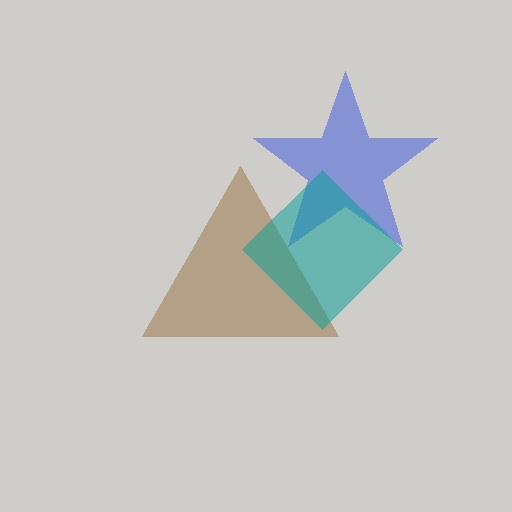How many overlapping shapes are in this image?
There are 3 overlapping shapes in the image.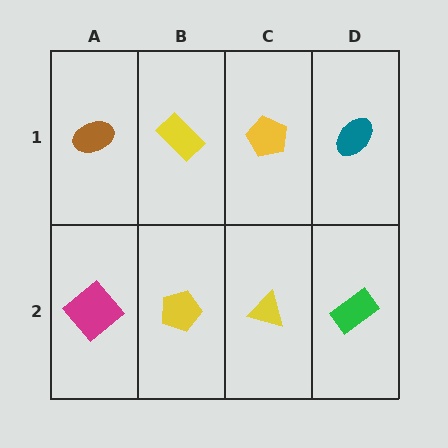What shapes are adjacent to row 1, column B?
A yellow pentagon (row 2, column B), a brown ellipse (row 1, column A), a yellow pentagon (row 1, column C).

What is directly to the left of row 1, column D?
A yellow pentagon.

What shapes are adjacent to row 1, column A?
A magenta diamond (row 2, column A), a yellow rectangle (row 1, column B).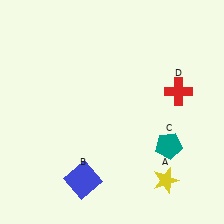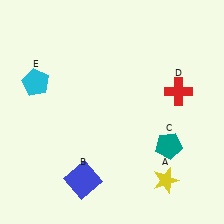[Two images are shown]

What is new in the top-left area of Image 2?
A cyan pentagon (E) was added in the top-left area of Image 2.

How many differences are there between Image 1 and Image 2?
There is 1 difference between the two images.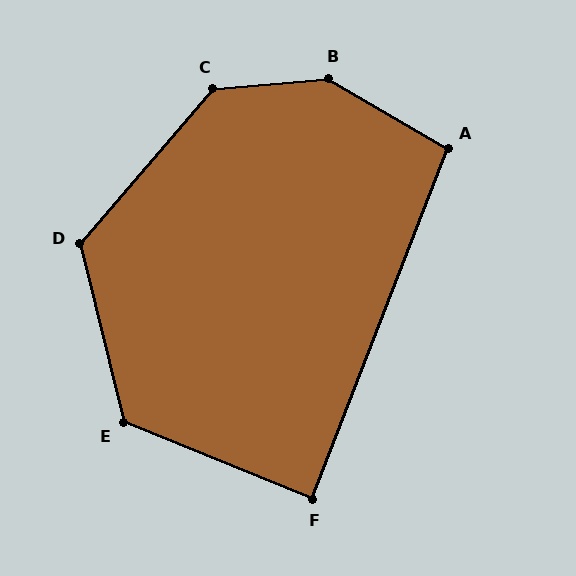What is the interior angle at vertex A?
Approximately 99 degrees (obtuse).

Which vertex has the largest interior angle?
B, at approximately 145 degrees.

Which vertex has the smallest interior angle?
F, at approximately 89 degrees.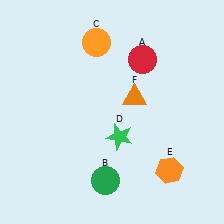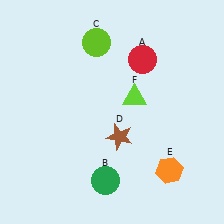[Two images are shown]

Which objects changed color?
C changed from orange to lime. D changed from green to brown. F changed from orange to lime.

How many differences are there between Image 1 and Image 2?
There are 3 differences between the two images.